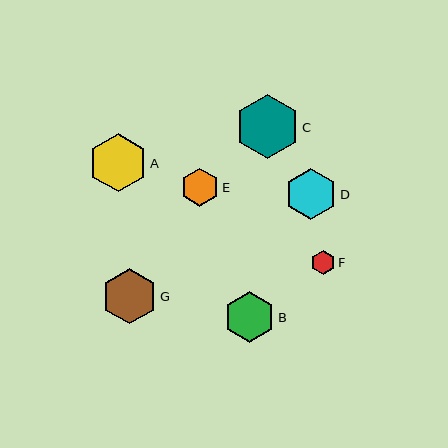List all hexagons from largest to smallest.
From largest to smallest: C, A, G, D, B, E, F.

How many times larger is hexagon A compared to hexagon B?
Hexagon A is approximately 1.1 times the size of hexagon B.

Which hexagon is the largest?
Hexagon C is the largest with a size of approximately 64 pixels.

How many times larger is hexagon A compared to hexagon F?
Hexagon A is approximately 2.4 times the size of hexagon F.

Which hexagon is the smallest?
Hexagon F is the smallest with a size of approximately 24 pixels.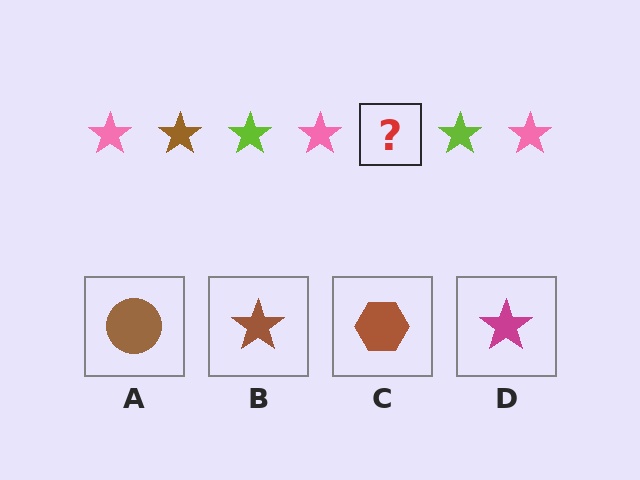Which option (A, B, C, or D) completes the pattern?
B.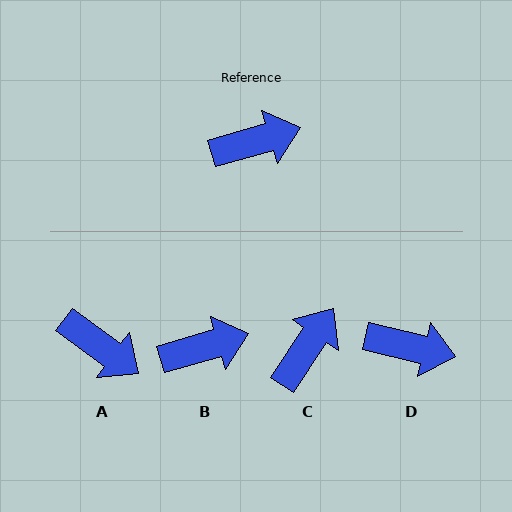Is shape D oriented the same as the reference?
No, it is off by about 29 degrees.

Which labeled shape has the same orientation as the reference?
B.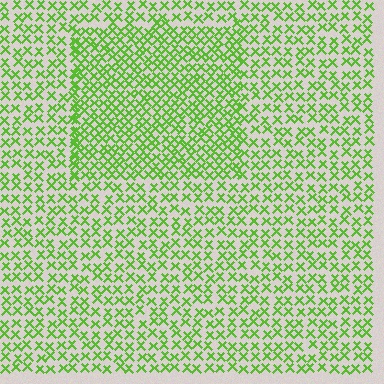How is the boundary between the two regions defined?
The boundary is defined by a change in element density (approximately 1.6x ratio). All elements are the same color, size, and shape.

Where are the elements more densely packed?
The elements are more densely packed inside the rectangle boundary.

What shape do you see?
I see a rectangle.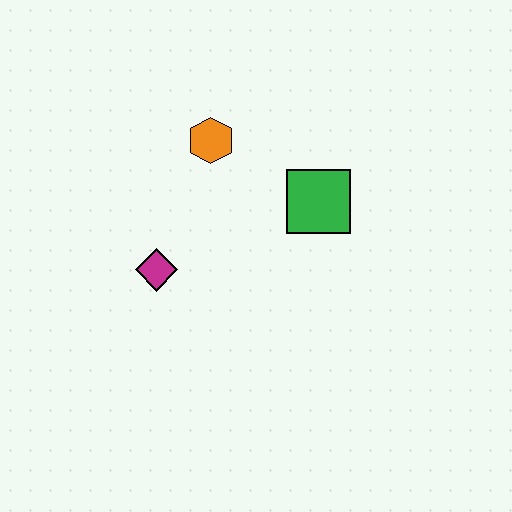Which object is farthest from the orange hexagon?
The magenta diamond is farthest from the orange hexagon.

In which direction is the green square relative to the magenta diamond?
The green square is to the right of the magenta diamond.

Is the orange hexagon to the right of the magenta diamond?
Yes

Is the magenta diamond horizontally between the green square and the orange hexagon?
No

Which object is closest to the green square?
The orange hexagon is closest to the green square.